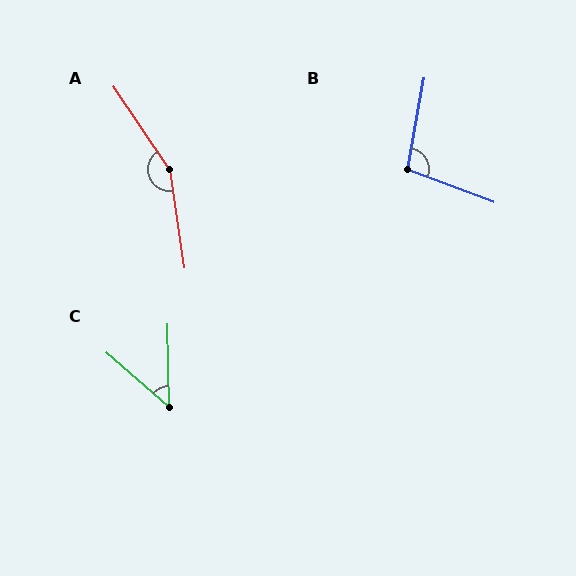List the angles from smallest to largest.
C (47°), B (100°), A (155°).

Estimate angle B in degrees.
Approximately 100 degrees.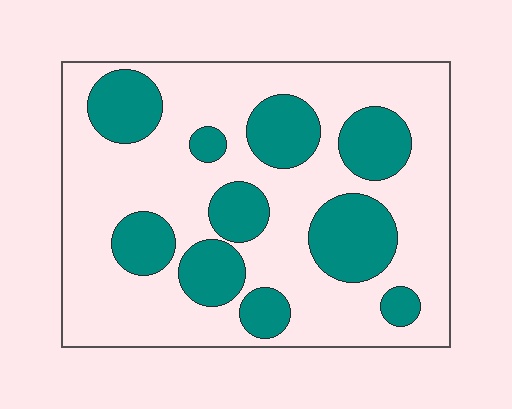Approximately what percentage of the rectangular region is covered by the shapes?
Approximately 30%.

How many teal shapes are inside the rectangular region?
10.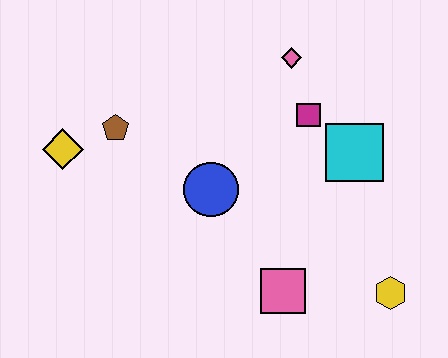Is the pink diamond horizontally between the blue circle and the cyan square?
Yes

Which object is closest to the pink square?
The yellow hexagon is closest to the pink square.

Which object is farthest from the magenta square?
The yellow diamond is farthest from the magenta square.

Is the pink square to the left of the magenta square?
Yes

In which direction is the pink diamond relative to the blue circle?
The pink diamond is above the blue circle.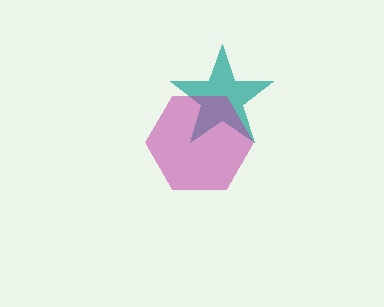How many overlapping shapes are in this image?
There are 2 overlapping shapes in the image.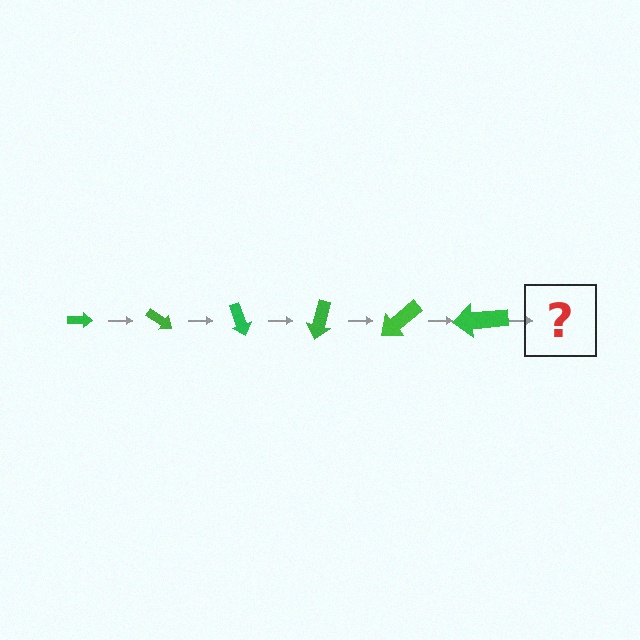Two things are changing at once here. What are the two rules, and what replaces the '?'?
The two rules are that the arrow grows larger each step and it rotates 35 degrees each step. The '?' should be an arrow, larger than the previous one and rotated 210 degrees from the start.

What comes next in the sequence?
The next element should be an arrow, larger than the previous one and rotated 210 degrees from the start.